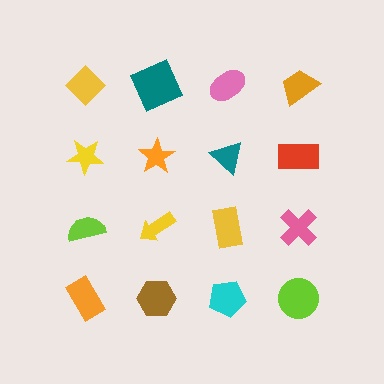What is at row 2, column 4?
A red rectangle.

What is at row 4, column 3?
A cyan pentagon.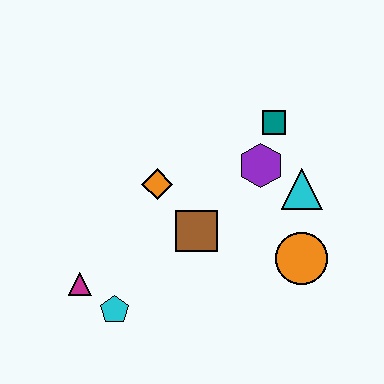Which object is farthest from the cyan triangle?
The magenta triangle is farthest from the cyan triangle.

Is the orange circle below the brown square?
Yes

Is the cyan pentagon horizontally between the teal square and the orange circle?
No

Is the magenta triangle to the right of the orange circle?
No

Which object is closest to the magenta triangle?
The cyan pentagon is closest to the magenta triangle.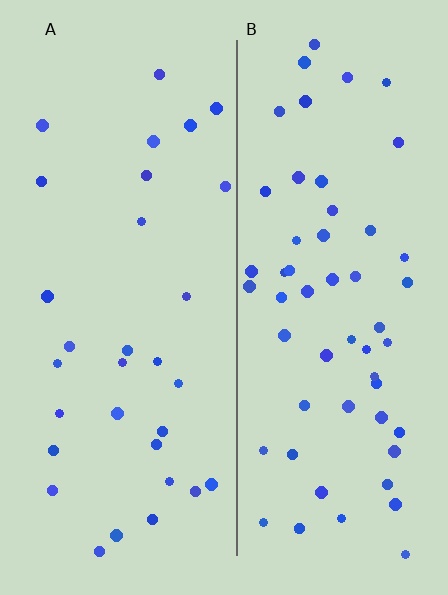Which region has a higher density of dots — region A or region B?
B (the right).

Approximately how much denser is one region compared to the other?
Approximately 1.9× — region B over region A.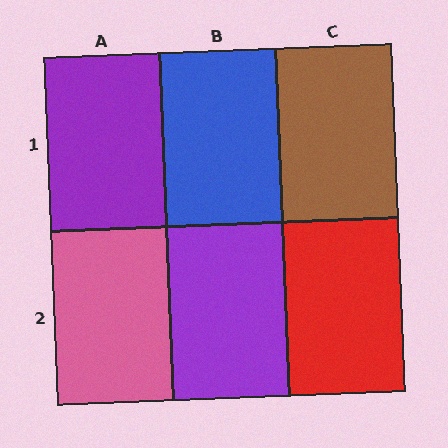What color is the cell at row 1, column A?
Purple.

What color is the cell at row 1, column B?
Blue.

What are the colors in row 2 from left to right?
Pink, purple, red.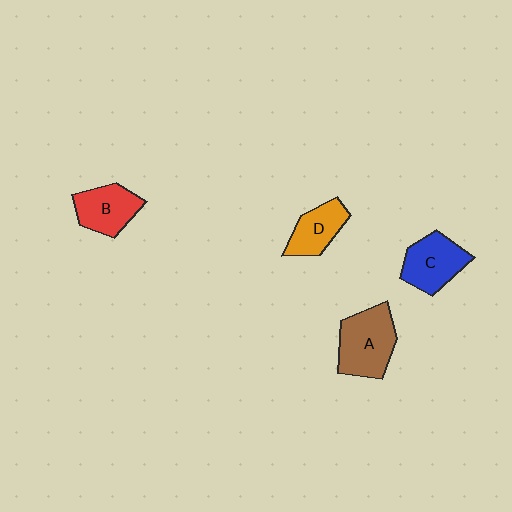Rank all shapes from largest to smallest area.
From largest to smallest: A (brown), C (blue), B (red), D (orange).